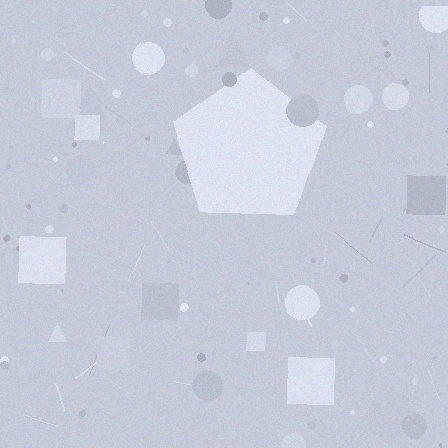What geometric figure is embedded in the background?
A pentagon is embedded in the background.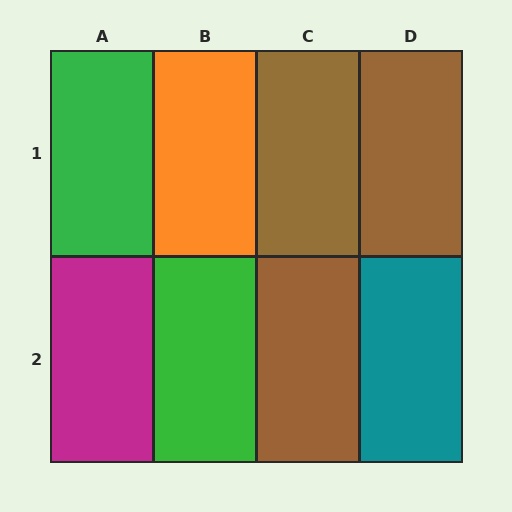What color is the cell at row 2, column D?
Teal.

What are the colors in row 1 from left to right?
Green, orange, brown, brown.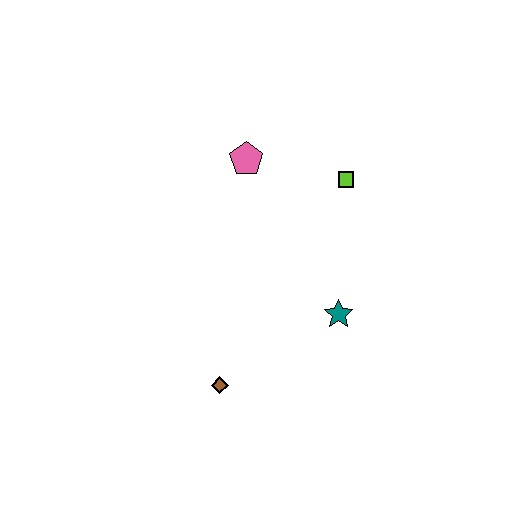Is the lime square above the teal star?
Yes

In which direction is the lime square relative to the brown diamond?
The lime square is above the brown diamond.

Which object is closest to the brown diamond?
The teal star is closest to the brown diamond.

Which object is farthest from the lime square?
The brown diamond is farthest from the lime square.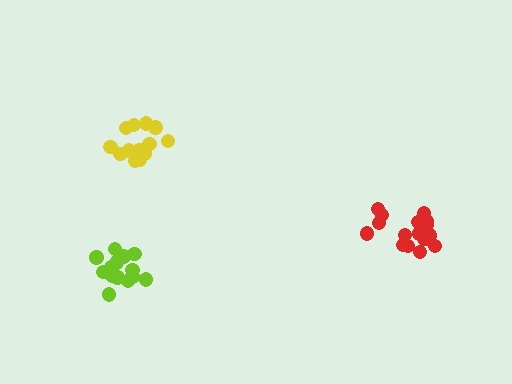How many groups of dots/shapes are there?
There are 3 groups.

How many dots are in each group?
Group 1: 14 dots, Group 2: 18 dots, Group 3: 18 dots (50 total).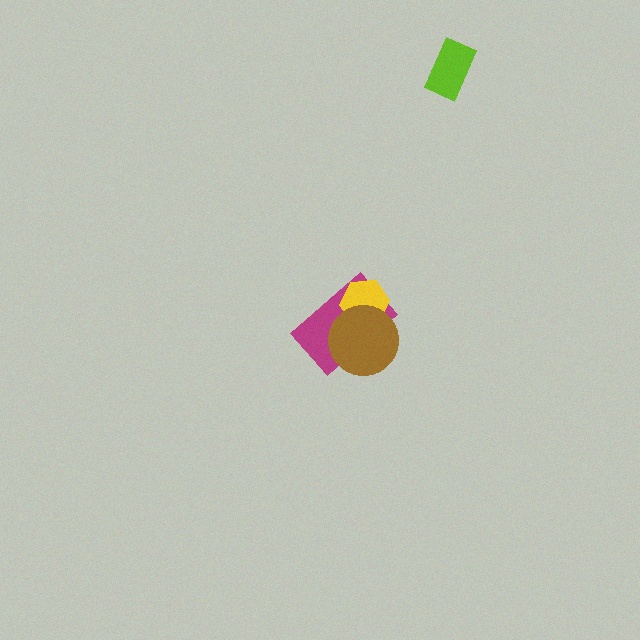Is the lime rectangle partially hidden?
No, no other shape covers it.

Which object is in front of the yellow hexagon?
The brown circle is in front of the yellow hexagon.